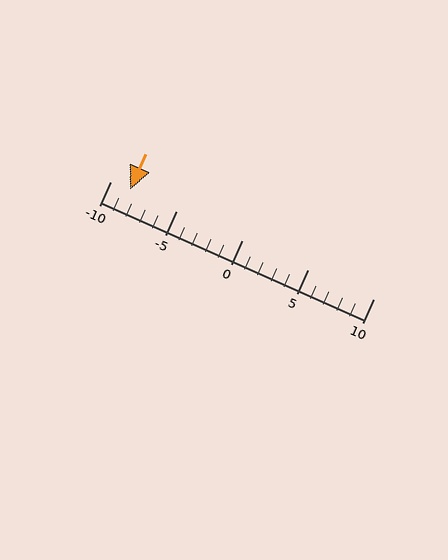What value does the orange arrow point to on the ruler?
The orange arrow points to approximately -8.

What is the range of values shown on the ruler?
The ruler shows values from -10 to 10.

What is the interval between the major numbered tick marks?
The major tick marks are spaced 5 units apart.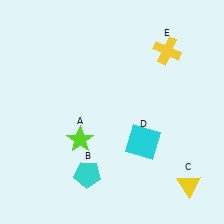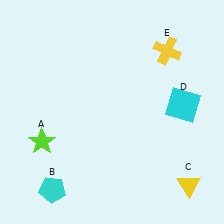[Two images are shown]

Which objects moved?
The objects that moved are: the lime star (A), the cyan pentagon (B), the cyan square (D).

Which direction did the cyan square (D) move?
The cyan square (D) moved right.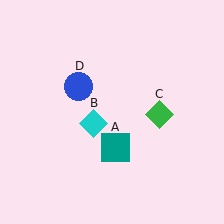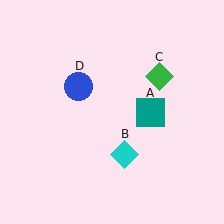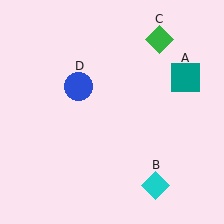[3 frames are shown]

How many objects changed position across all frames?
3 objects changed position: teal square (object A), cyan diamond (object B), green diamond (object C).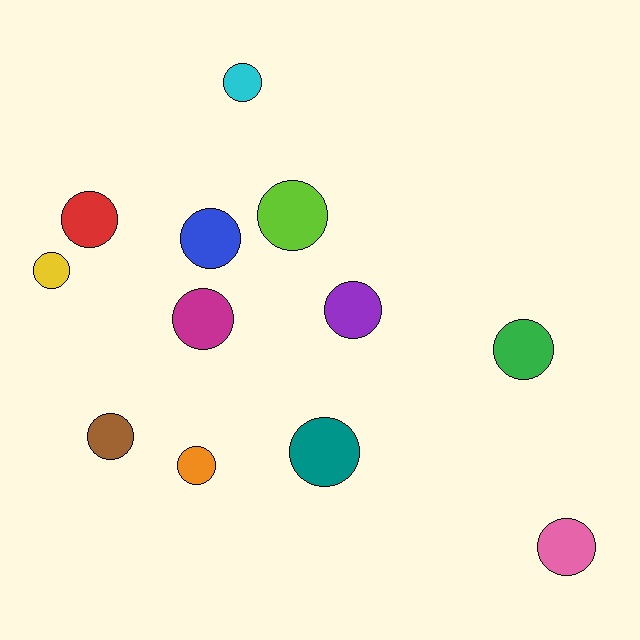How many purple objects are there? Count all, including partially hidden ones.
There is 1 purple object.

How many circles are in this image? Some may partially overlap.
There are 12 circles.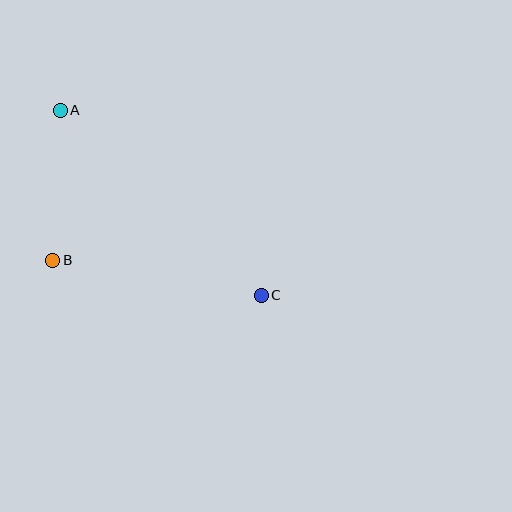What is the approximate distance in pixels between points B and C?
The distance between B and C is approximately 211 pixels.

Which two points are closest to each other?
Points A and B are closest to each other.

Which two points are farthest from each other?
Points A and C are farthest from each other.